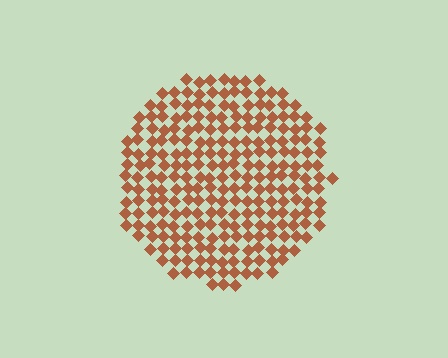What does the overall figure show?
The overall figure shows a circle.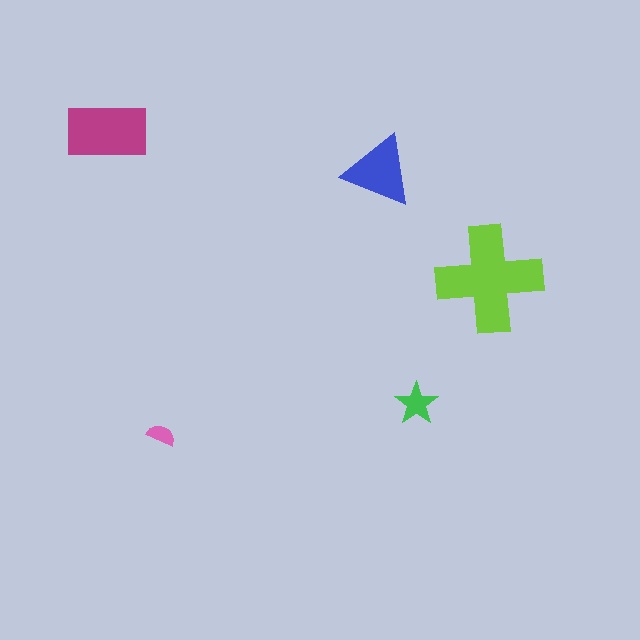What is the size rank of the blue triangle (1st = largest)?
3rd.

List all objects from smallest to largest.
The pink semicircle, the green star, the blue triangle, the magenta rectangle, the lime cross.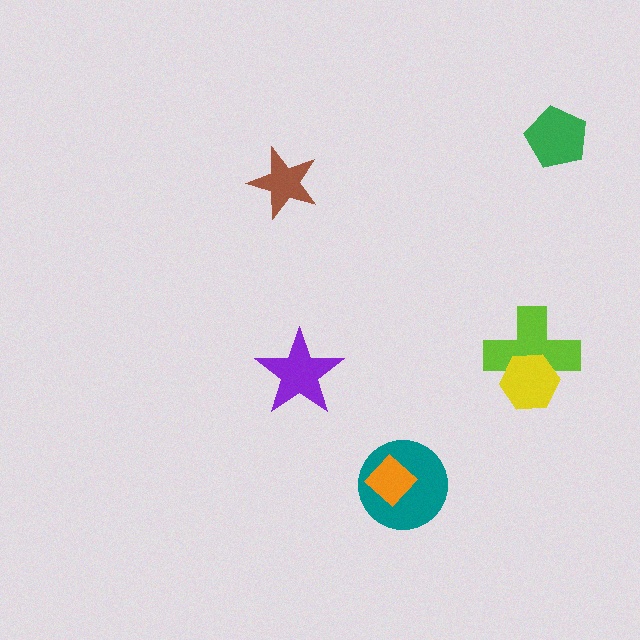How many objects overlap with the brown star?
0 objects overlap with the brown star.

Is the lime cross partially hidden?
Yes, it is partially covered by another shape.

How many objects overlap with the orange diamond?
1 object overlaps with the orange diamond.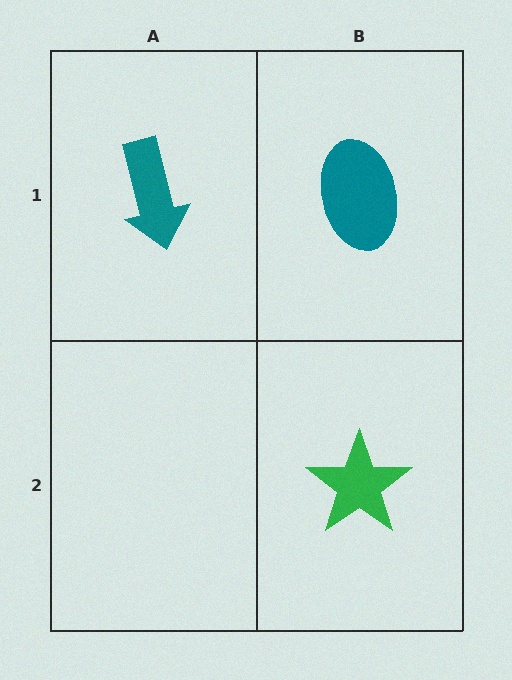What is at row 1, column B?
A teal ellipse.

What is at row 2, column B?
A green star.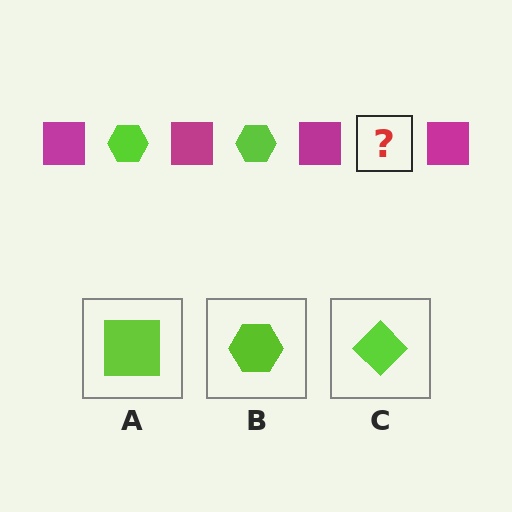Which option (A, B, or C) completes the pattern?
B.